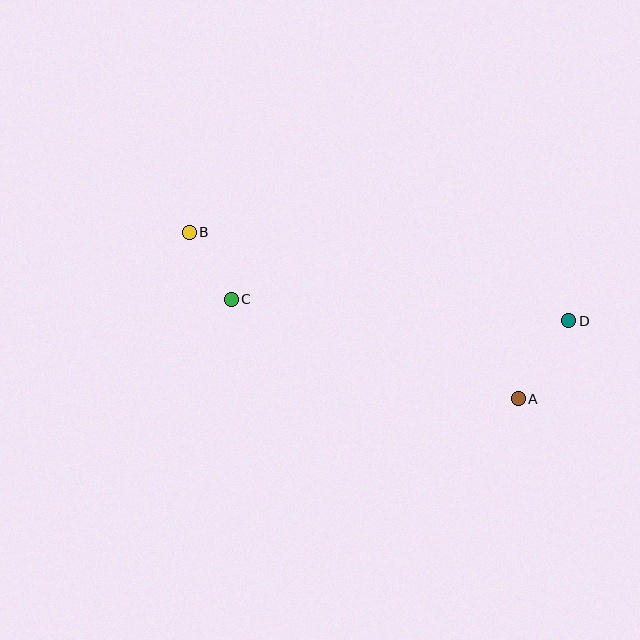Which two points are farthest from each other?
Points B and D are farthest from each other.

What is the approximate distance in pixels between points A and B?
The distance between A and B is approximately 369 pixels.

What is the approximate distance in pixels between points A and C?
The distance between A and C is approximately 304 pixels.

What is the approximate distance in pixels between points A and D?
The distance between A and D is approximately 93 pixels.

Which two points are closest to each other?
Points B and C are closest to each other.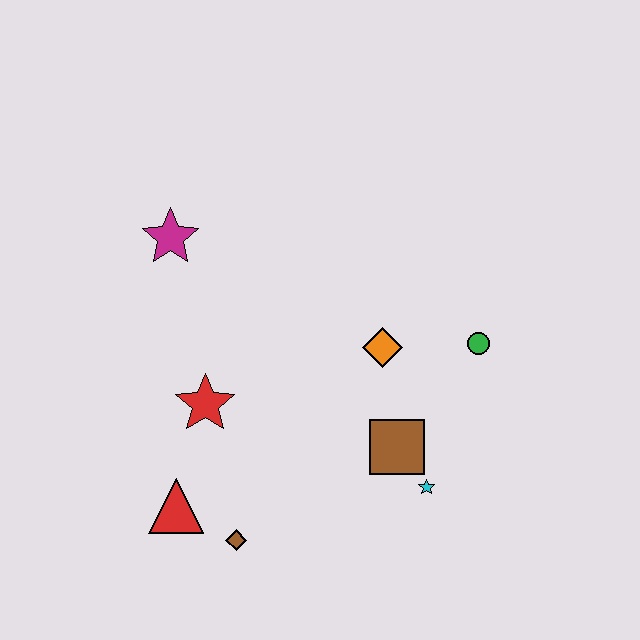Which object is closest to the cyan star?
The brown square is closest to the cyan star.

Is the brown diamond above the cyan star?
No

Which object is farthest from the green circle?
The red triangle is farthest from the green circle.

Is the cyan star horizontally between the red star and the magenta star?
No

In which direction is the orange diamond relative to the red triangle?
The orange diamond is to the right of the red triangle.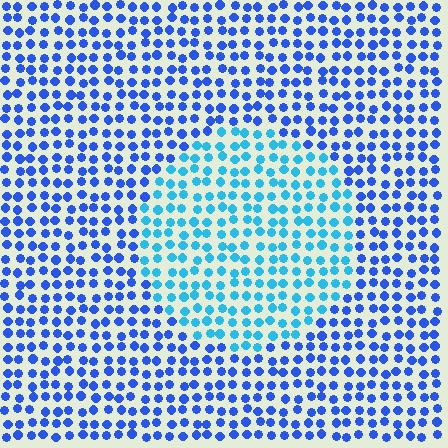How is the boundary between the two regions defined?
The boundary is defined purely by a slight shift in hue (about 33 degrees). Spacing, size, and orientation are identical on both sides.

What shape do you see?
I see a circle.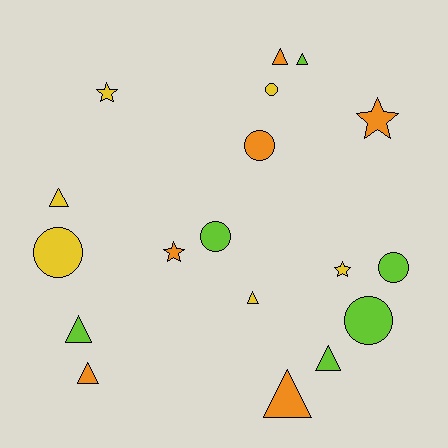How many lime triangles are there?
There are 3 lime triangles.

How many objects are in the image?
There are 18 objects.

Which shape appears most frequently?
Triangle, with 8 objects.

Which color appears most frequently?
Yellow, with 6 objects.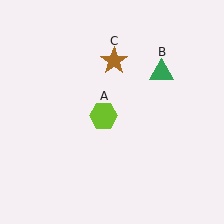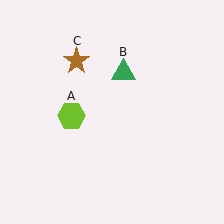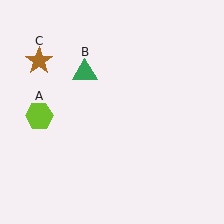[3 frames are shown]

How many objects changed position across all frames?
3 objects changed position: lime hexagon (object A), green triangle (object B), brown star (object C).